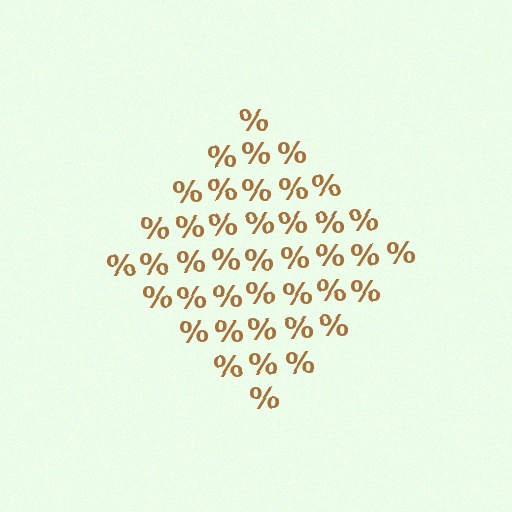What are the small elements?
The small elements are percent signs.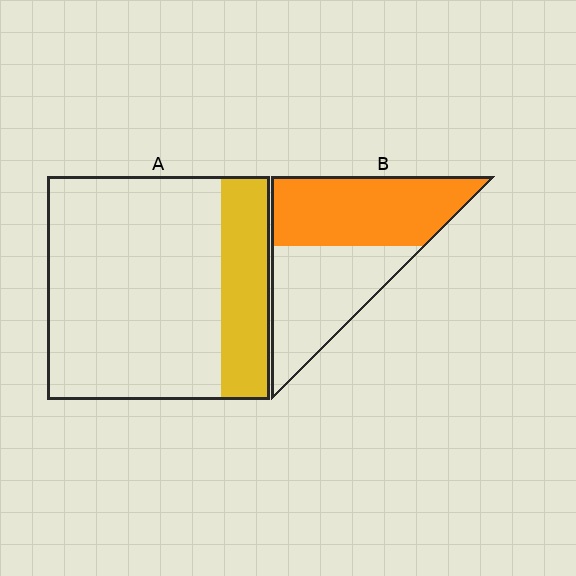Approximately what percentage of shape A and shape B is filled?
A is approximately 20% and B is approximately 55%.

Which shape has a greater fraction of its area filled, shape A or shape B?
Shape B.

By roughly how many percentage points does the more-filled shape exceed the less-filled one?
By roughly 30 percentage points (B over A).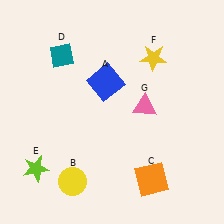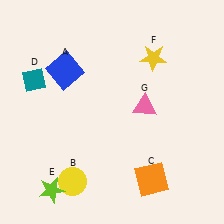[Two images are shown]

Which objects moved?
The objects that moved are: the blue square (A), the teal diamond (D), the lime star (E).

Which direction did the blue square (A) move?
The blue square (A) moved left.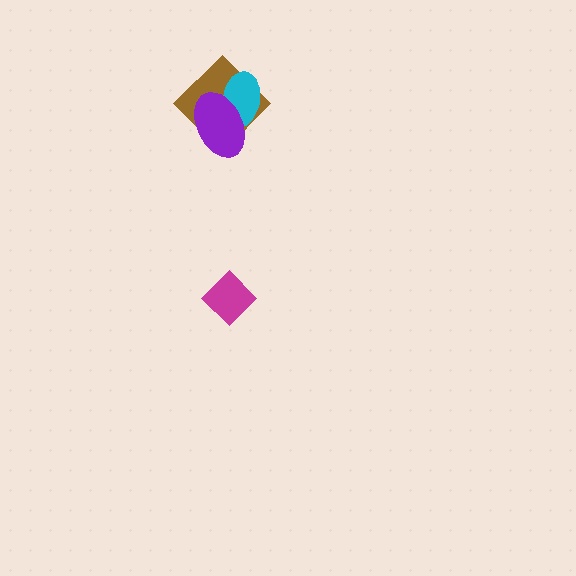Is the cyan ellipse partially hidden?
Yes, it is partially covered by another shape.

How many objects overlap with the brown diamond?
2 objects overlap with the brown diamond.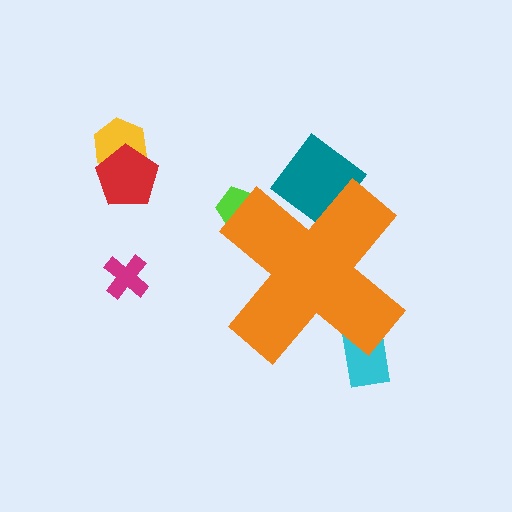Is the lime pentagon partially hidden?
Yes, the lime pentagon is partially hidden behind the orange cross.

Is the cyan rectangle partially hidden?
Yes, the cyan rectangle is partially hidden behind the orange cross.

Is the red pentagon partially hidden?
No, the red pentagon is fully visible.